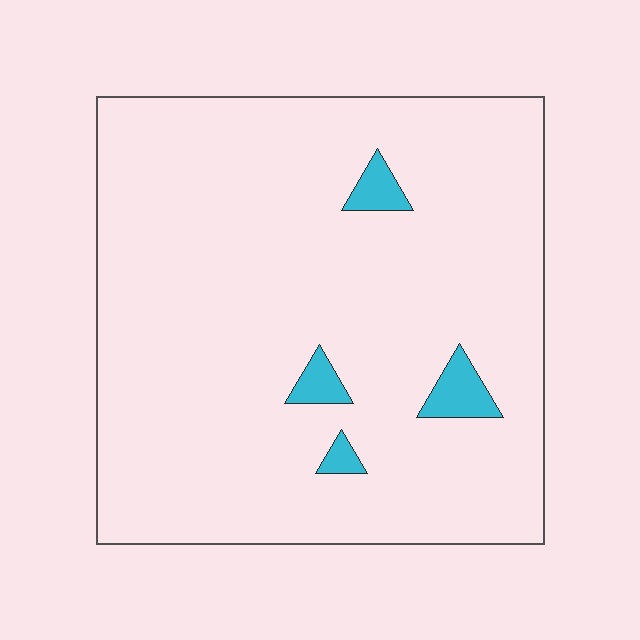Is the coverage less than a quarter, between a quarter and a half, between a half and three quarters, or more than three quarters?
Less than a quarter.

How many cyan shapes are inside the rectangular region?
4.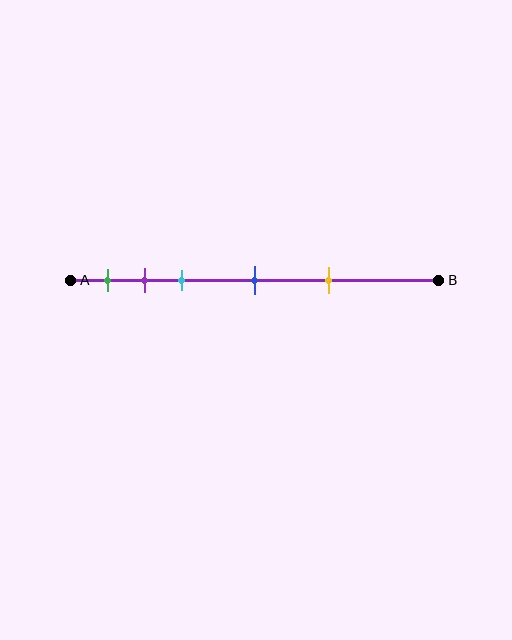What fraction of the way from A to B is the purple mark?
The purple mark is approximately 20% (0.2) of the way from A to B.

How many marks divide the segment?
There are 5 marks dividing the segment.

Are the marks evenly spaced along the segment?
No, the marks are not evenly spaced.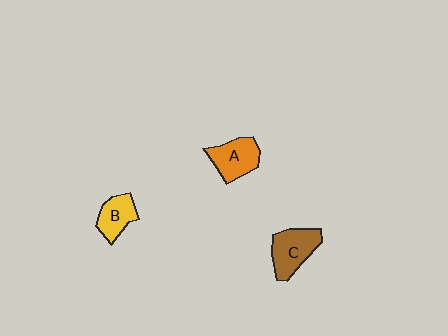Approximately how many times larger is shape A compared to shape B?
Approximately 1.2 times.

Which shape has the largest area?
Shape C (brown).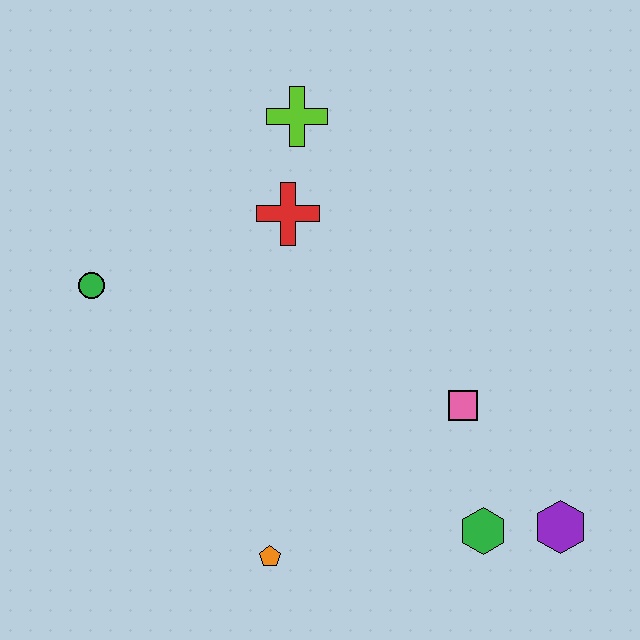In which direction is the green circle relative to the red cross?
The green circle is to the left of the red cross.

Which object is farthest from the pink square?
The green circle is farthest from the pink square.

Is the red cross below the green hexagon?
No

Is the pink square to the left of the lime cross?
No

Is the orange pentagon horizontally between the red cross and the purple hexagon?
No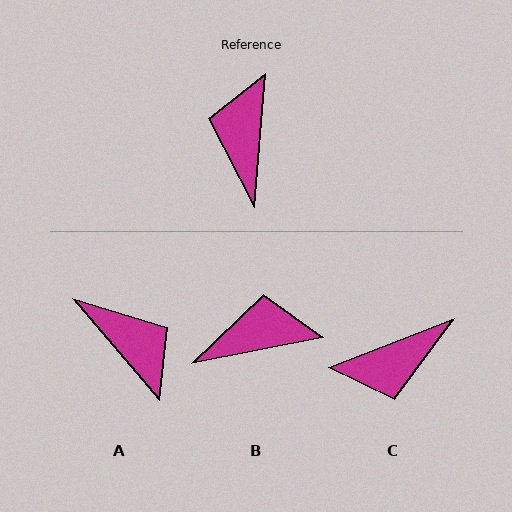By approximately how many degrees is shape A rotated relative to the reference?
Approximately 135 degrees clockwise.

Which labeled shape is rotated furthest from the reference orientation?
A, about 135 degrees away.